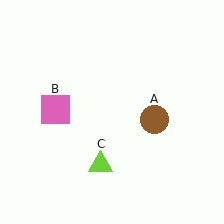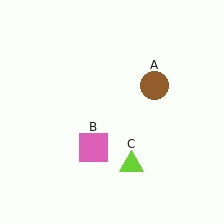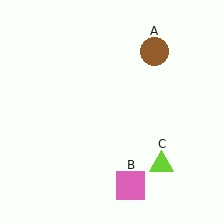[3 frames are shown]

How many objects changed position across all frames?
3 objects changed position: brown circle (object A), pink square (object B), lime triangle (object C).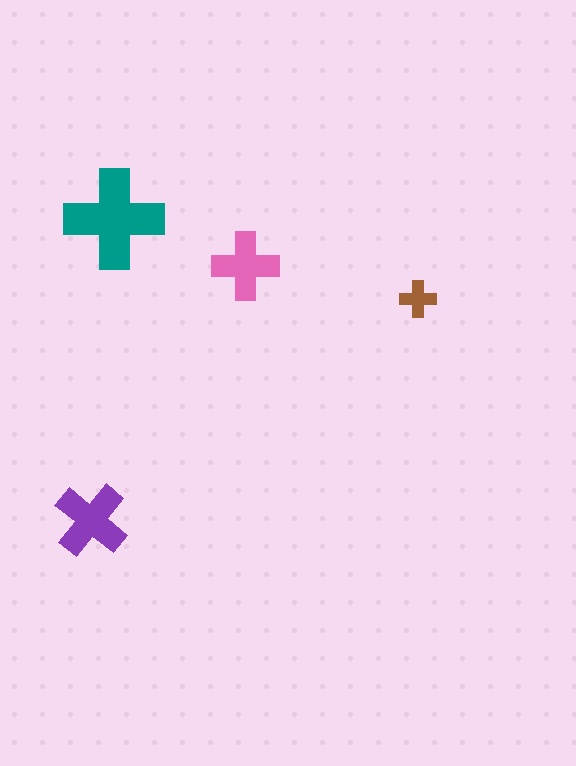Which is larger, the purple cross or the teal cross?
The teal one.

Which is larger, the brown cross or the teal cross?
The teal one.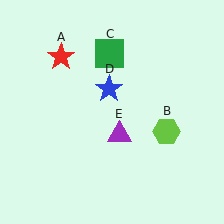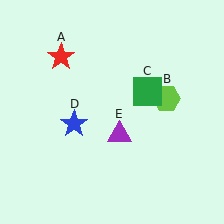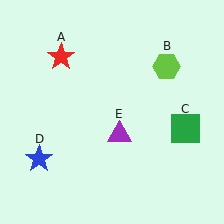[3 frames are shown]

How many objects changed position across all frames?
3 objects changed position: lime hexagon (object B), green square (object C), blue star (object D).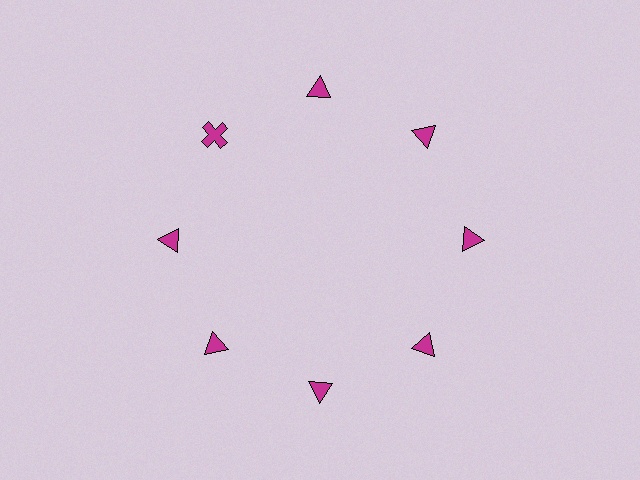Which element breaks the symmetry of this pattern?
The magenta cross at roughly the 10 o'clock position breaks the symmetry. All other shapes are magenta triangles.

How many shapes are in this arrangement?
There are 8 shapes arranged in a ring pattern.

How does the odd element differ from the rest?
It has a different shape: cross instead of triangle.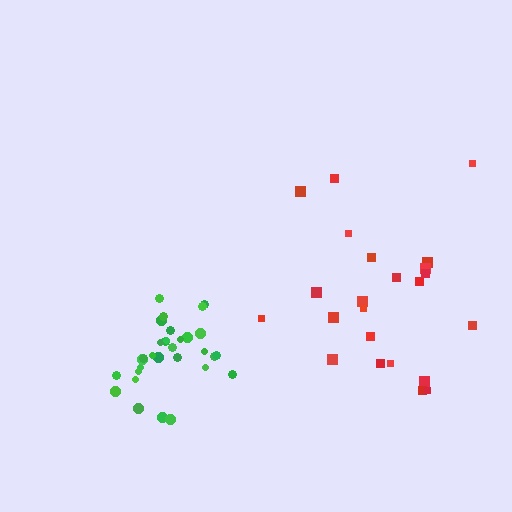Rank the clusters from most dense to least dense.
green, red.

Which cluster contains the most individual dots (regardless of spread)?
Green (31).